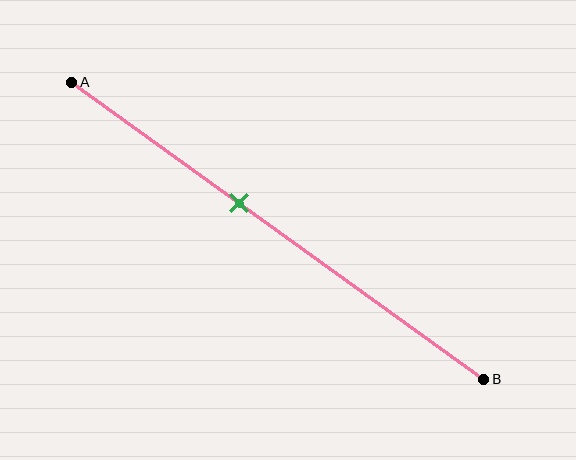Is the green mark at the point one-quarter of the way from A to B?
No, the mark is at about 40% from A, not at the 25% one-quarter point.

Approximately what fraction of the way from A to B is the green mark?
The green mark is approximately 40% of the way from A to B.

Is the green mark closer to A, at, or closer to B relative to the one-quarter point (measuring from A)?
The green mark is closer to point B than the one-quarter point of segment AB.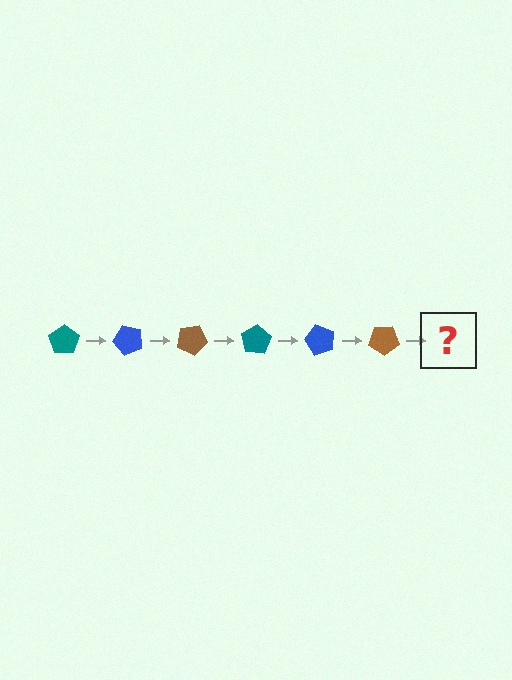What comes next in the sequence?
The next element should be a teal pentagon, rotated 300 degrees from the start.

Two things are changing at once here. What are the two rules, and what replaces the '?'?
The two rules are that it rotates 50 degrees each step and the color cycles through teal, blue, and brown. The '?' should be a teal pentagon, rotated 300 degrees from the start.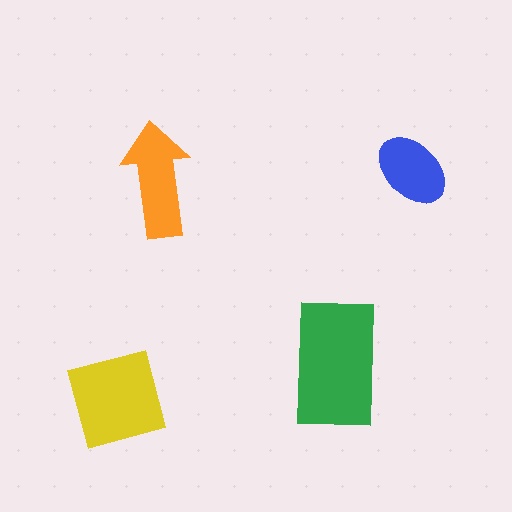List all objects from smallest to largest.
The blue ellipse, the orange arrow, the yellow square, the green rectangle.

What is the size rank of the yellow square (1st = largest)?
2nd.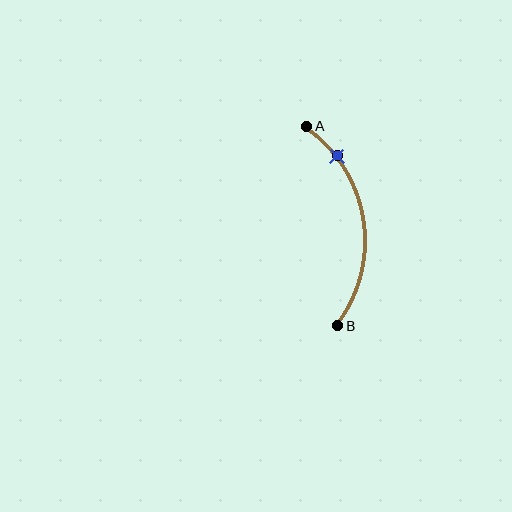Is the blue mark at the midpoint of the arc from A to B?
No. The blue mark lies on the arc but is closer to endpoint A. The arc midpoint would be at the point on the curve equidistant along the arc from both A and B.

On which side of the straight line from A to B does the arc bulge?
The arc bulges to the right of the straight line connecting A and B.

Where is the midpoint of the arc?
The arc midpoint is the point on the curve farthest from the straight line joining A and B. It sits to the right of that line.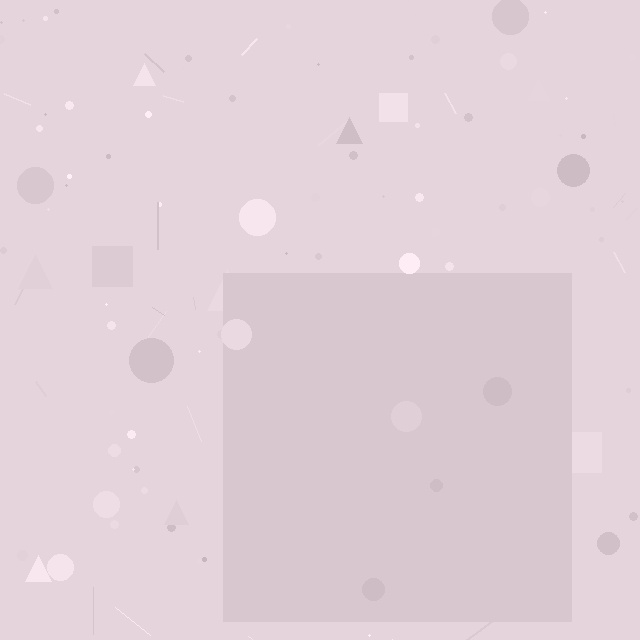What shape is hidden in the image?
A square is hidden in the image.